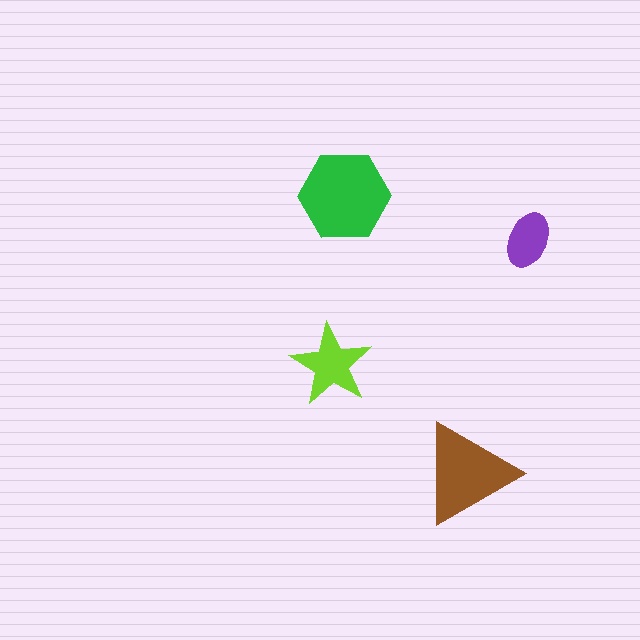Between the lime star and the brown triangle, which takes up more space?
The brown triangle.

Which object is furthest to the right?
The purple ellipse is rightmost.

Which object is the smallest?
The purple ellipse.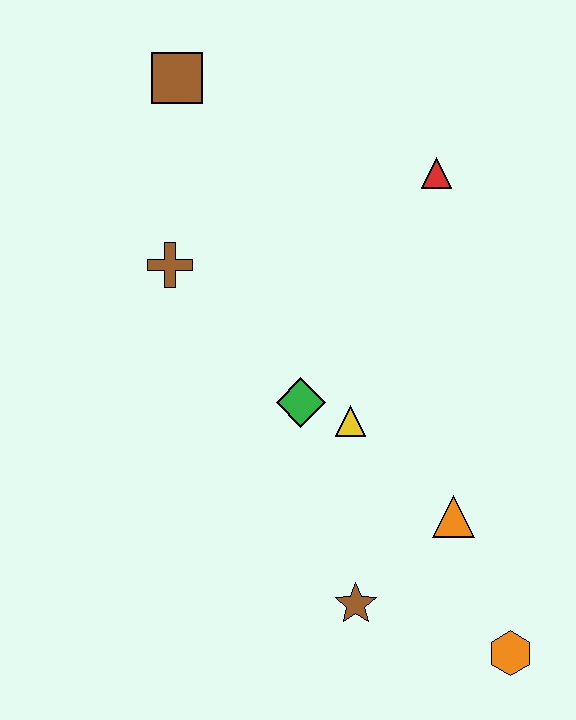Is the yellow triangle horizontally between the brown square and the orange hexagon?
Yes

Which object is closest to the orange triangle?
The brown star is closest to the orange triangle.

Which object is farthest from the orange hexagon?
The brown square is farthest from the orange hexagon.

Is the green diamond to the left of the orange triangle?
Yes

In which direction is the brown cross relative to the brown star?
The brown cross is above the brown star.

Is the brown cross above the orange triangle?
Yes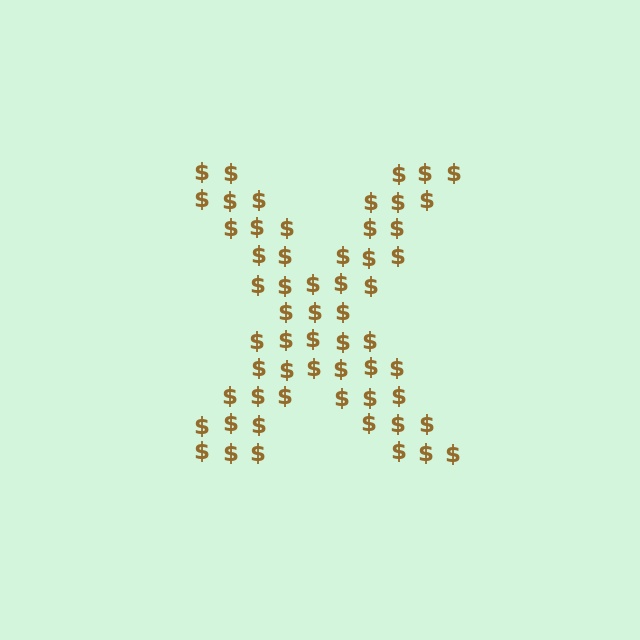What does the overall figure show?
The overall figure shows the letter X.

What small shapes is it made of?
It is made of small dollar signs.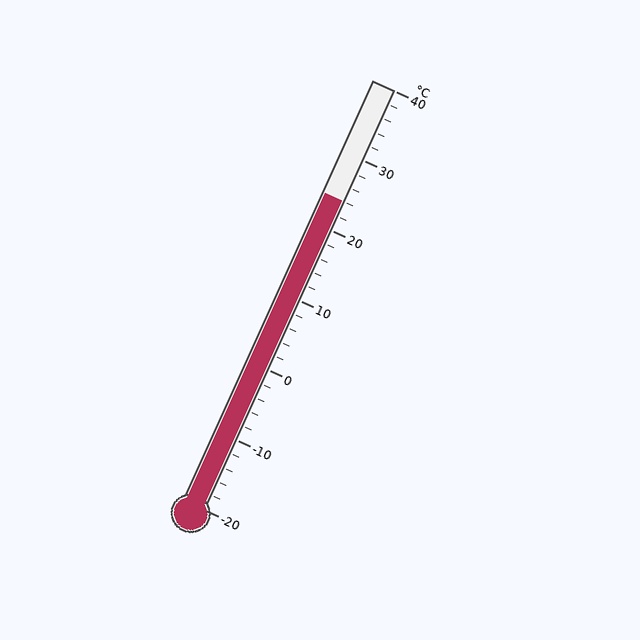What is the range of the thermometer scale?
The thermometer scale ranges from -20°C to 40°C.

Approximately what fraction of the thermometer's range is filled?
The thermometer is filled to approximately 75% of its range.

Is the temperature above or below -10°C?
The temperature is above -10°C.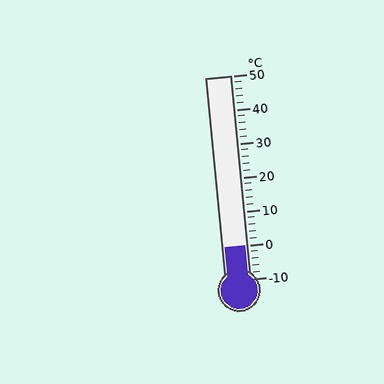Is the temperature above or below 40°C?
The temperature is below 40°C.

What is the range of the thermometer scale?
The thermometer scale ranges from -10°C to 50°C.